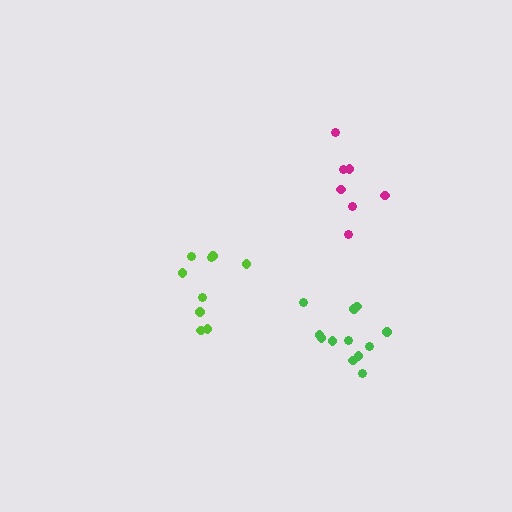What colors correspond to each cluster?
The clusters are colored: magenta, green, lime.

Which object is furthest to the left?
The lime cluster is leftmost.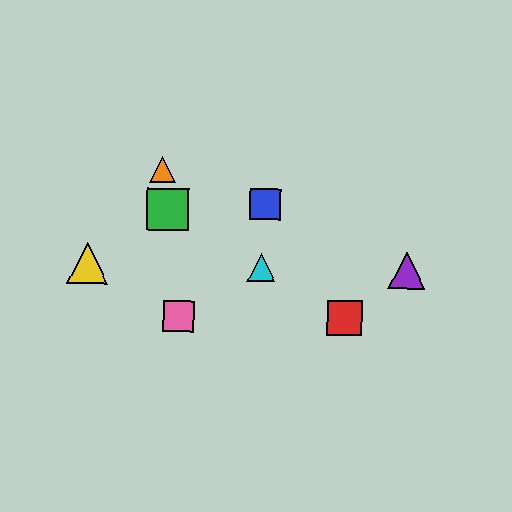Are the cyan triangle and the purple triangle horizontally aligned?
Yes, both are at y≈267.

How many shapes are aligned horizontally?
3 shapes (the yellow triangle, the purple triangle, the cyan triangle) are aligned horizontally.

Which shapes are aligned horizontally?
The yellow triangle, the purple triangle, the cyan triangle are aligned horizontally.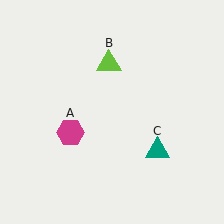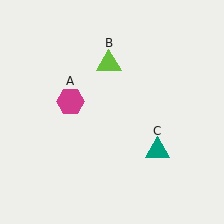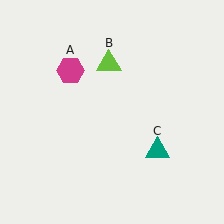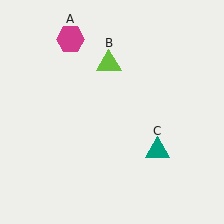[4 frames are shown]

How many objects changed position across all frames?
1 object changed position: magenta hexagon (object A).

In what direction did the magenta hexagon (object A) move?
The magenta hexagon (object A) moved up.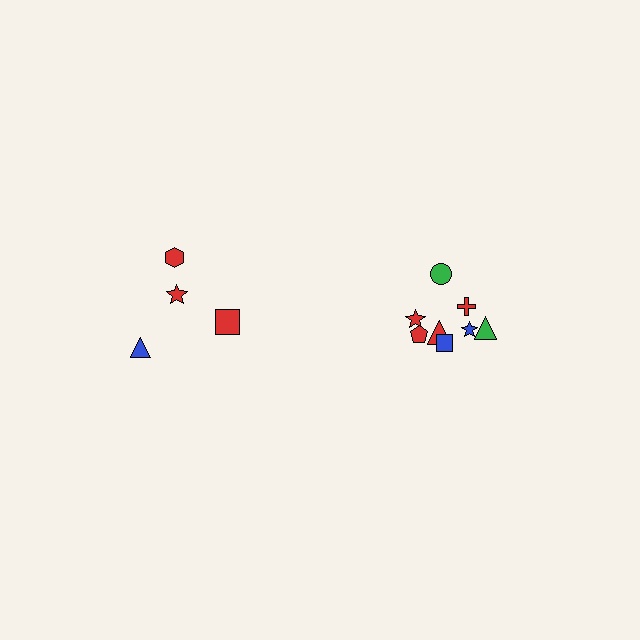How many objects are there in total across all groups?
There are 12 objects.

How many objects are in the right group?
There are 8 objects.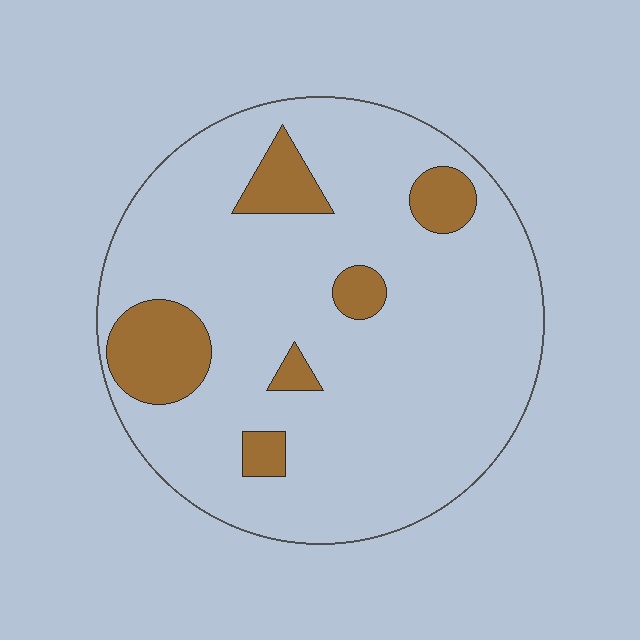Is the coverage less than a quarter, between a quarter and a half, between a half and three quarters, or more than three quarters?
Less than a quarter.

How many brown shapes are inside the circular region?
6.